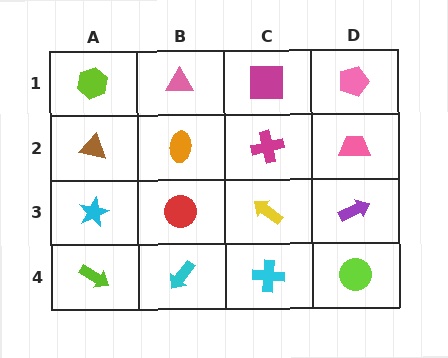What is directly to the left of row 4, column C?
A cyan arrow.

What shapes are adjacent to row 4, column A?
A cyan star (row 3, column A), a cyan arrow (row 4, column B).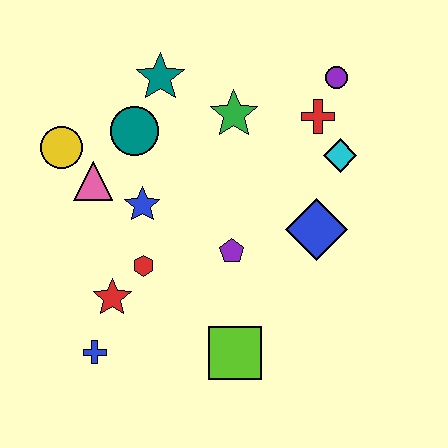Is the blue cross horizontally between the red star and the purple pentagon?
No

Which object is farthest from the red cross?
The blue cross is farthest from the red cross.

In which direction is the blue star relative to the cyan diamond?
The blue star is to the left of the cyan diamond.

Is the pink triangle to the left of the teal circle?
Yes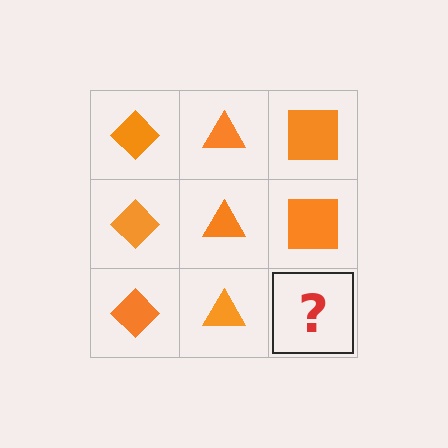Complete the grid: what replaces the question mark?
The question mark should be replaced with an orange square.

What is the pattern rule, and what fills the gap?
The rule is that each column has a consistent shape. The gap should be filled with an orange square.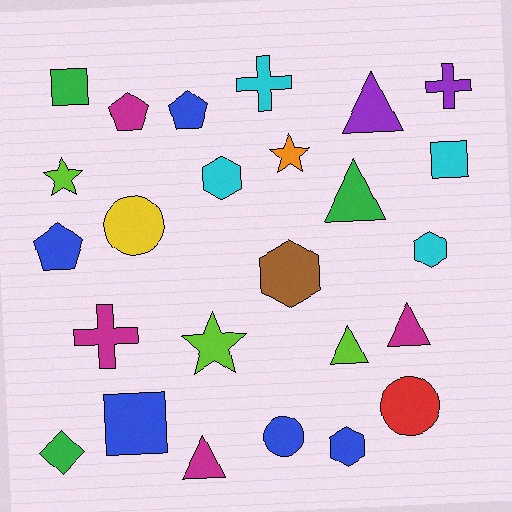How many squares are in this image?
There are 3 squares.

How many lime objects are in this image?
There are 3 lime objects.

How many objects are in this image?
There are 25 objects.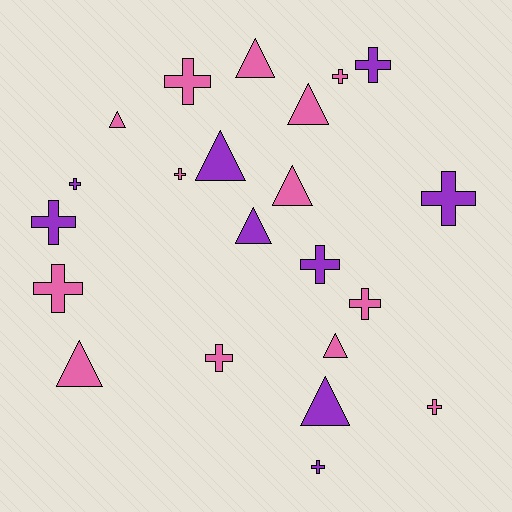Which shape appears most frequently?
Cross, with 13 objects.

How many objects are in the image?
There are 22 objects.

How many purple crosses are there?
There are 6 purple crosses.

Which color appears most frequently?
Pink, with 13 objects.